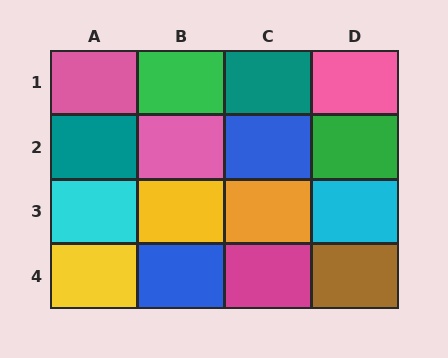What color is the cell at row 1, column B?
Green.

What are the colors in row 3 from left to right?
Cyan, yellow, orange, cyan.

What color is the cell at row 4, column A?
Yellow.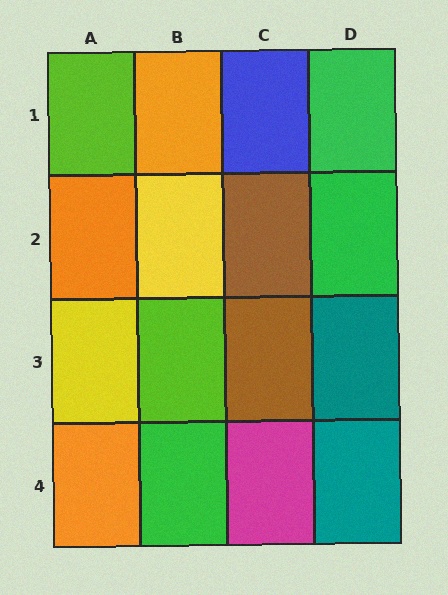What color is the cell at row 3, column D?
Teal.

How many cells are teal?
2 cells are teal.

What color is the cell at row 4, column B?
Green.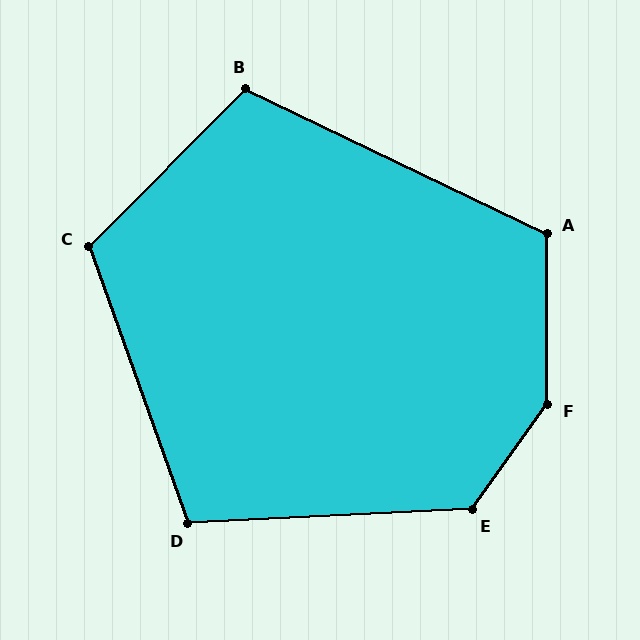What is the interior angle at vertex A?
Approximately 116 degrees (obtuse).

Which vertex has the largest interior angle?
F, at approximately 144 degrees.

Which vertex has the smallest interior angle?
D, at approximately 107 degrees.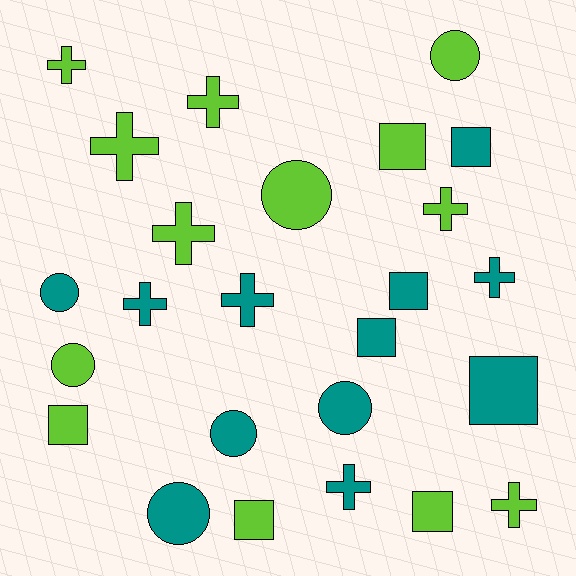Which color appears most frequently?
Lime, with 13 objects.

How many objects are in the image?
There are 25 objects.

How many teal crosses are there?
There are 4 teal crosses.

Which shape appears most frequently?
Cross, with 10 objects.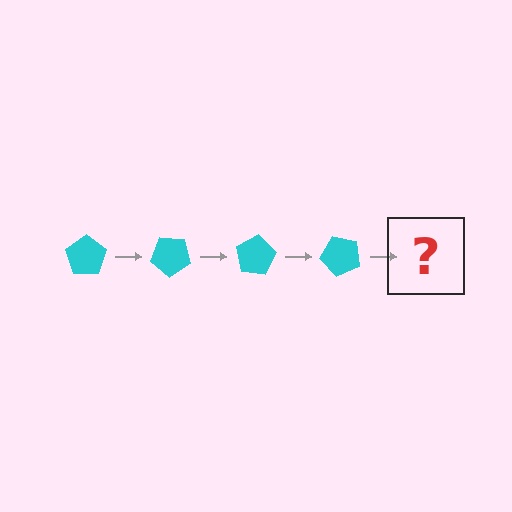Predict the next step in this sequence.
The next step is a cyan pentagon rotated 160 degrees.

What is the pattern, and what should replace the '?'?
The pattern is that the pentagon rotates 40 degrees each step. The '?' should be a cyan pentagon rotated 160 degrees.